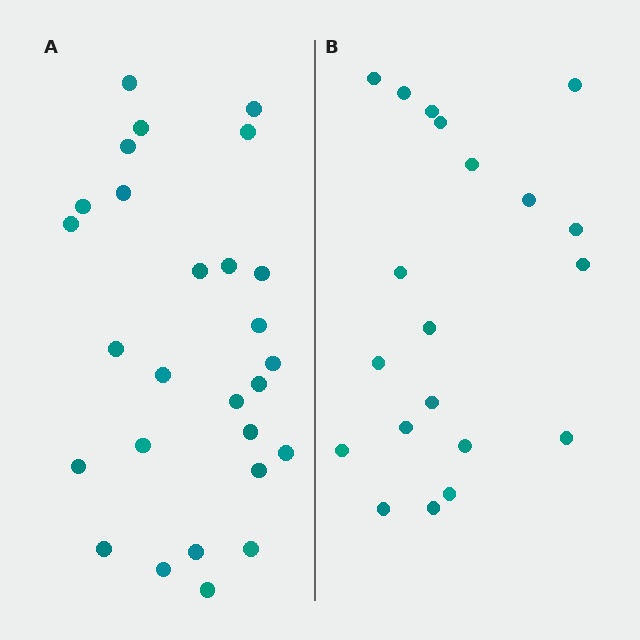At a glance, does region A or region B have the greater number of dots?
Region A (the left region) has more dots.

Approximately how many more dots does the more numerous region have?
Region A has roughly 8 or so more dots than region B.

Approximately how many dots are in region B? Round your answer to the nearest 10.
About 20 dots.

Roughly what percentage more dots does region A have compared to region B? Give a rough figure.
About 35% more.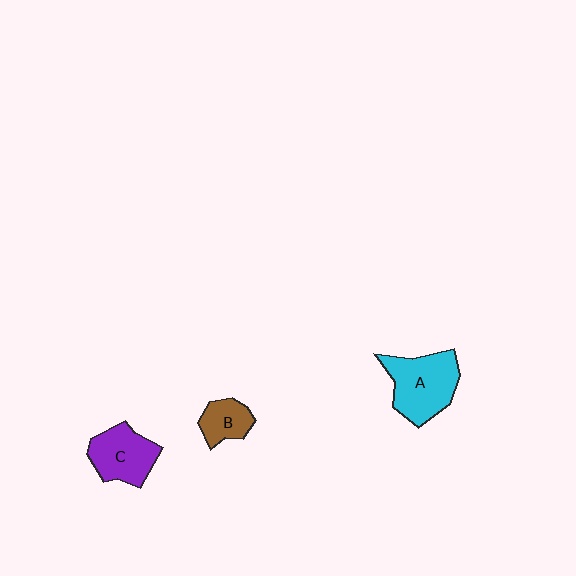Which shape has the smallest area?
Shape B (brown).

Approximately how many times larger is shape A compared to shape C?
Approximately 1.3 times.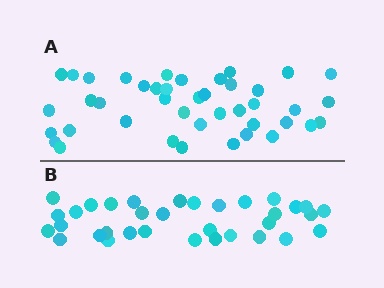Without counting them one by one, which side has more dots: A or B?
Region A (the top region) has more dots.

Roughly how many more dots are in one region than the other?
Region A has roughly 8 or so more dots than region B.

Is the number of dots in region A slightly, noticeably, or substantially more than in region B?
Region A has only slightly more — the two regions are fairly close. The ratio is roughly 1.2 to 1.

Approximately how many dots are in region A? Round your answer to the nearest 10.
About 40 dots. (The exact count is 42, which rounds to 40.)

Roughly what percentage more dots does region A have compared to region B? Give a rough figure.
About 25% more.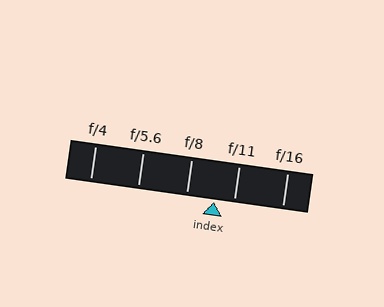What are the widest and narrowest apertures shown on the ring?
The widest aperture shown is f/4 and the narrowest is f/16.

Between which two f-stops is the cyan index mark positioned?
The index mark is between f/8 and f/11.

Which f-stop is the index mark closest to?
The index mark is closest to f/11.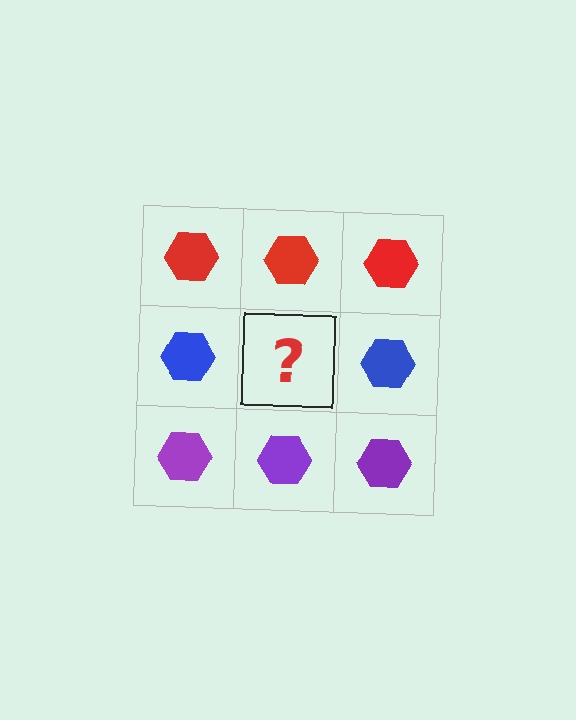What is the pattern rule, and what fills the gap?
The rule is that each row has a consistent color. The gap should be filled with a blue hexagon.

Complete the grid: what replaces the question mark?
The question mark should be replaced with a blue hexagon.